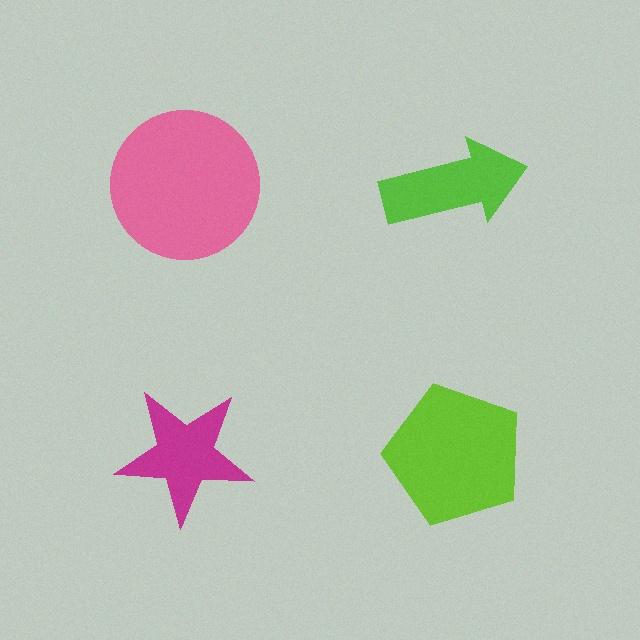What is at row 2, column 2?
A lime pentagon.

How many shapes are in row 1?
2 shapes.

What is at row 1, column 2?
A lime arrow.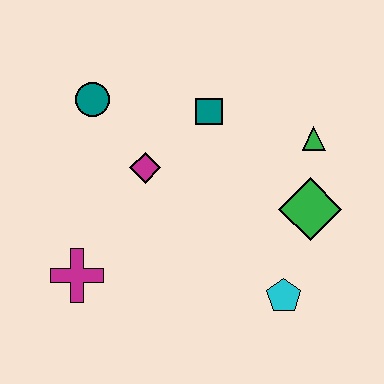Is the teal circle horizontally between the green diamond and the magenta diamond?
No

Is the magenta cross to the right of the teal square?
No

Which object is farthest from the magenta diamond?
The cyan pentagon is farthest from the magenta diamond.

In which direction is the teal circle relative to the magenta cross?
The teal circle is above the magenta cross.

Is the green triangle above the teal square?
No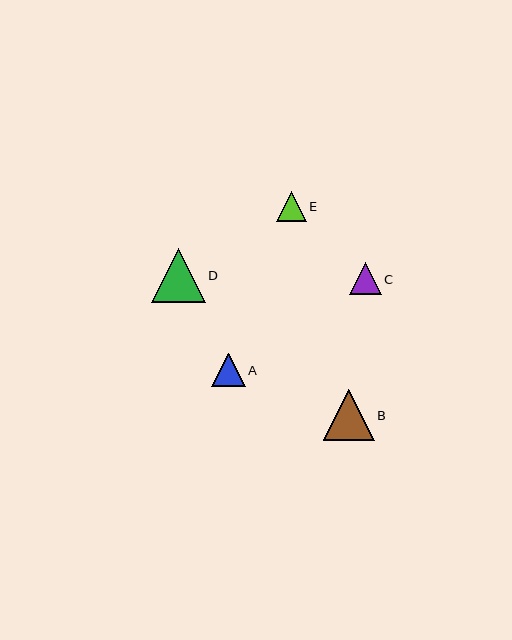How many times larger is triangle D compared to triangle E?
Triangle D is approximately 1.8 times the size of triangle E.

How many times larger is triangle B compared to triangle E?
Triangle B is approximately 1.7 times the size of triangle E.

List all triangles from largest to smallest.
From largest to smallest: D, B, A, C, E.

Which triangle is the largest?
Triangle D is the largest with a size of approximately 54 pixels.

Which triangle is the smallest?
Triangle E is the smallest with a size of approximately 30 pixels.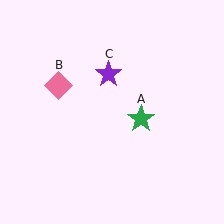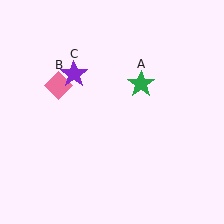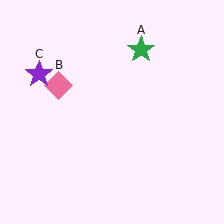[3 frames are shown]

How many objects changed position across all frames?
2 objects changed position: green star (object A), purple star (object C).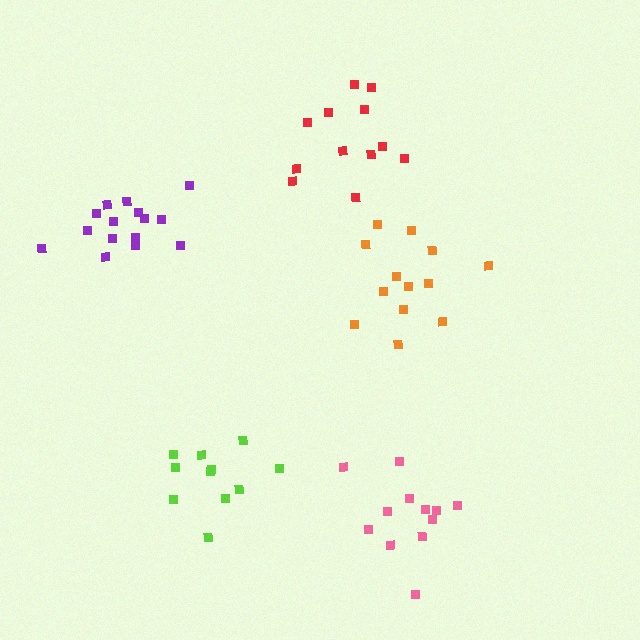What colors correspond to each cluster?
The clusters are colored: red, pink, lime, purple, orange.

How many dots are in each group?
Group 1: 12 dots, Group 2: 12 dots, Group 3: 11 dots, Group 4: 15 dots, Group 5: 13 dots (63 total).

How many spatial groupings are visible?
There are 5 spatial groupings.